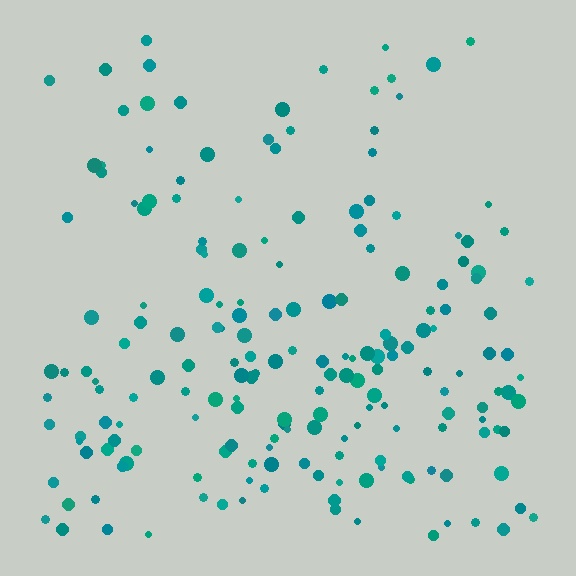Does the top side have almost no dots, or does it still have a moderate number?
Still a moderate number, just noticeably fewer than the bottom.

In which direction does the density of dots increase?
From top to bottom, with the bottom side densest.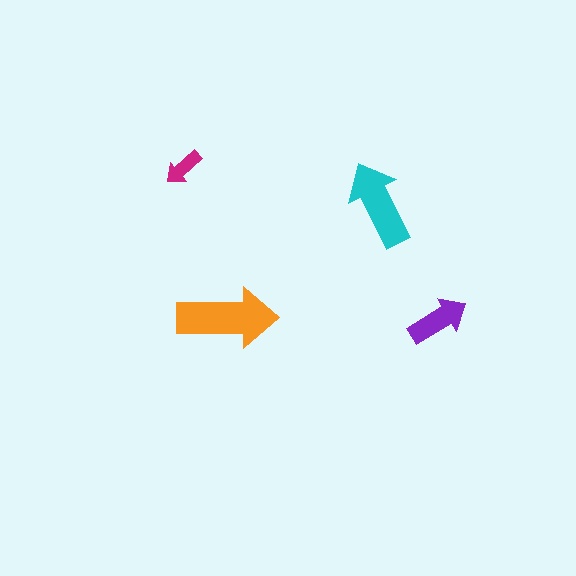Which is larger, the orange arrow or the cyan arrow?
The orange one.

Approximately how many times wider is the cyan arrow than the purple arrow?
About 1.5 times wider.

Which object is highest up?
The magenta arrow is topmost.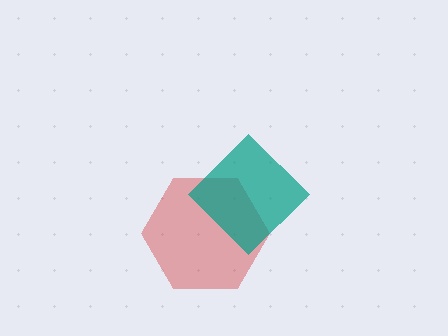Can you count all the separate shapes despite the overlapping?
Yes, there are 2 separate shapes.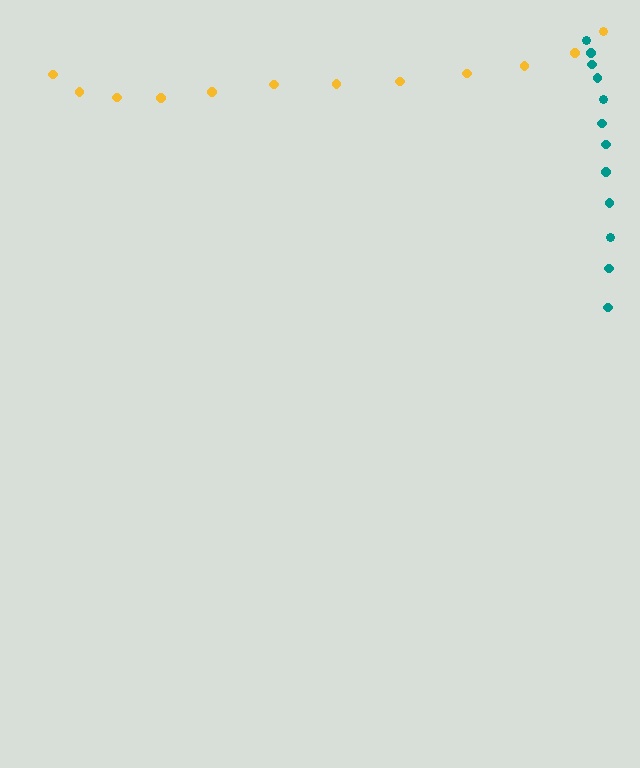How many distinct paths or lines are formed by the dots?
There are 2 distinct paths.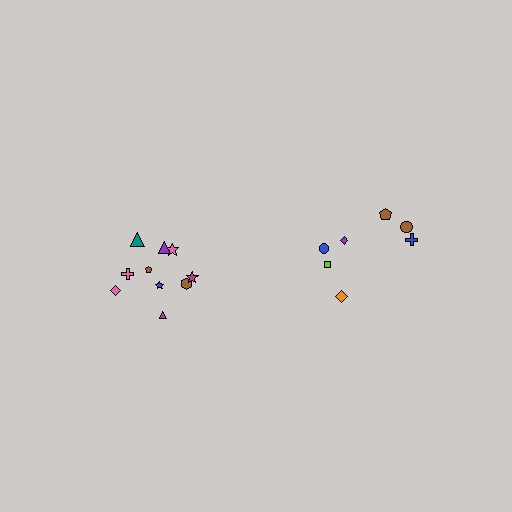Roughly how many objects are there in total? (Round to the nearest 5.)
Roughly 15 objects in total.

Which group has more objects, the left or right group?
The left group.